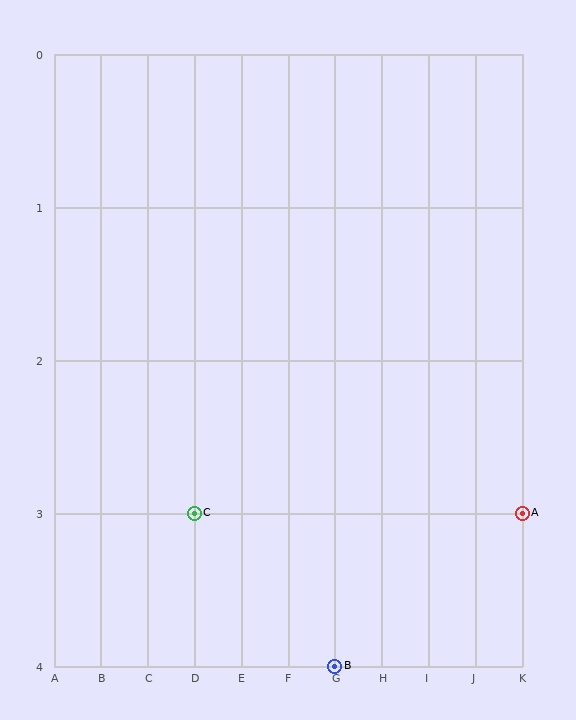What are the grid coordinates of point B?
Point B is at grid coordinates (G, 4).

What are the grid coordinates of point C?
Point C is at grid coordinates (D, 3).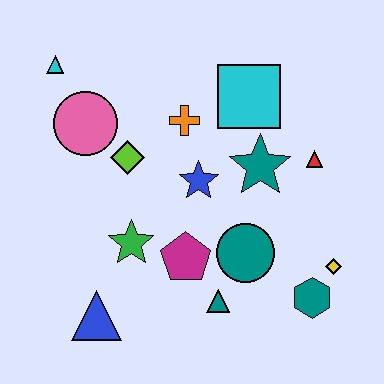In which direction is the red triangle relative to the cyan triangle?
The red triangle is to the right of the cyan triangle.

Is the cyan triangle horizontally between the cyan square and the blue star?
No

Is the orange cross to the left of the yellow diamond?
Yes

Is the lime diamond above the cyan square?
No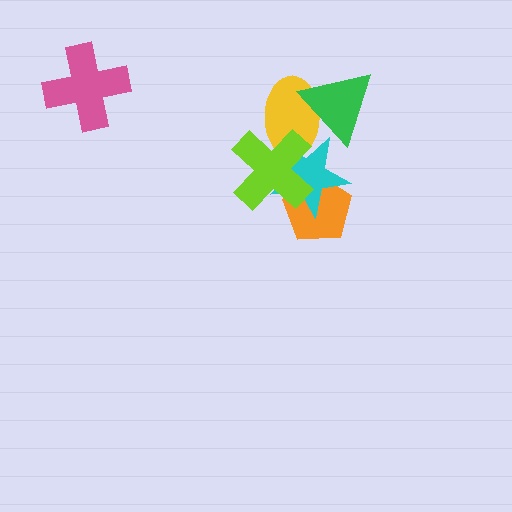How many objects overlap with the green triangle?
2 objects overlap with the green triangle.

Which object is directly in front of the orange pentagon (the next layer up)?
The cyan star is directly in front of the orange pentagon.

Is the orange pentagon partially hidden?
Yes, it is partially covered by another shape.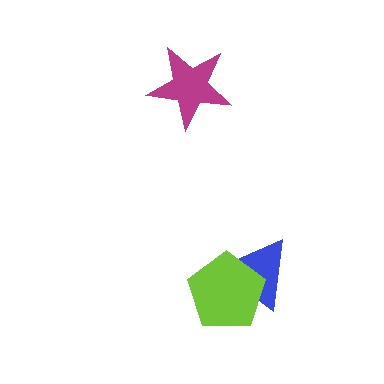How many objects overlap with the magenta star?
0 objects overlap with the magenta star.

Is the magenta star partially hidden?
No, no other shape covers it.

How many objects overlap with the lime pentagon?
1 object overlaps with the lime pentagon.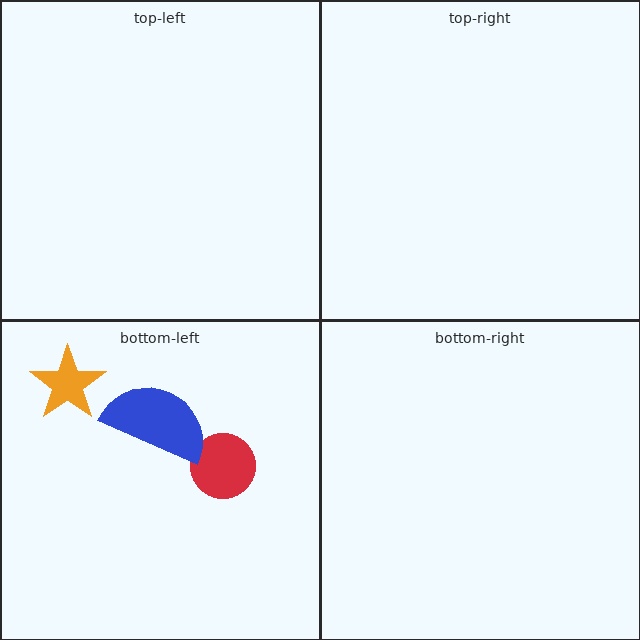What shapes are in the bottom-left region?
The orange star, the red circle, the blue semicircle.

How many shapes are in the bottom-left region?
3.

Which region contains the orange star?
The bottom-left region.